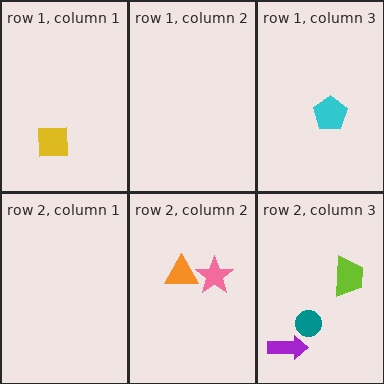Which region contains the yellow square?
The row 1, column 1 region.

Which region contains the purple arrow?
The row 2, column 3 region.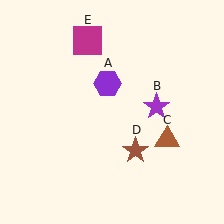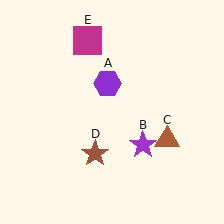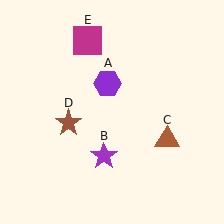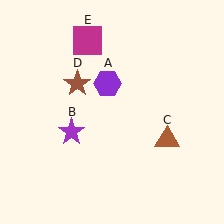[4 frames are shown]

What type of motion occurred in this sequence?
The purple star (object B), brown star (object D) rotated clockwise around the center of the scene.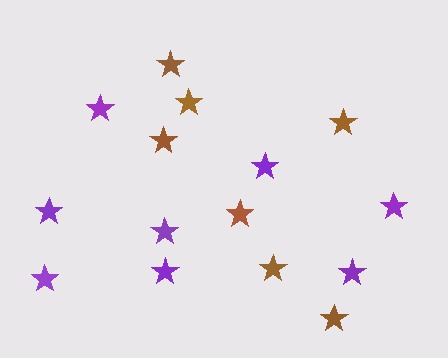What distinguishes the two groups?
There are 2 groups: one group of brown stars (7) and one group of purple stars (8).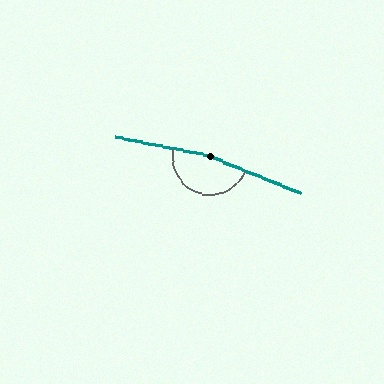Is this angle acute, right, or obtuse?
It is obtuse.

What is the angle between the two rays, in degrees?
Approximately 169 degrees.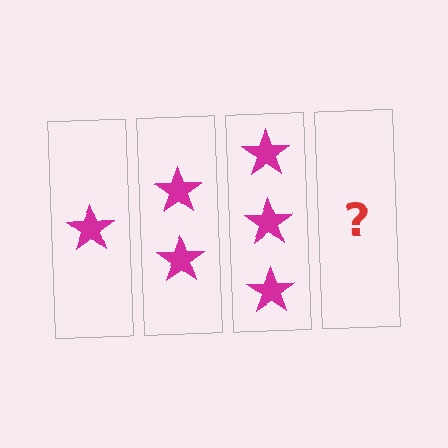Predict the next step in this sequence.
The next step is 4 stars.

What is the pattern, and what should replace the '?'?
The pattern is that each step adds one more star. The '?' should be 4 stars.